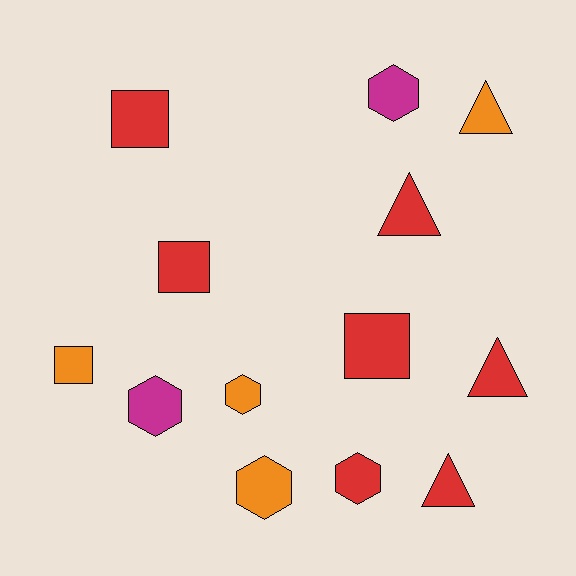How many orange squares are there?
There is 1 orange square.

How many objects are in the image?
There are 13 objects.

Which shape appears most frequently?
Hexagon, with 5 objects.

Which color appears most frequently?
Red, with 7 objects.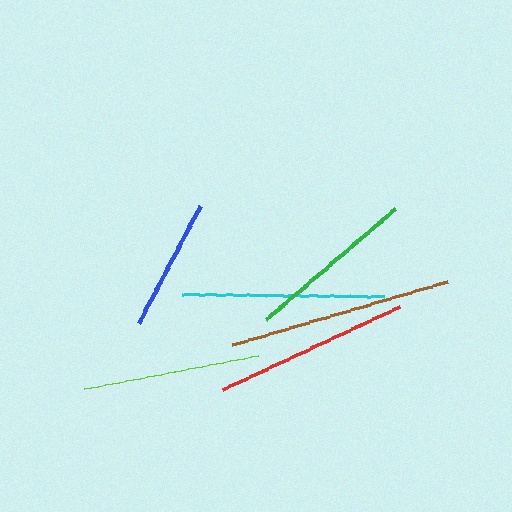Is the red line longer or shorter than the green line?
The red line is longer than the green line.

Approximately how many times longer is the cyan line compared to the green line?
The cyan line is approximately 1.2 times the length of the green line.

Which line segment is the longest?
The brown line is the longest at approximately 224 pixels.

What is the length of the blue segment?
The blue segment is approximately 132 pixels long.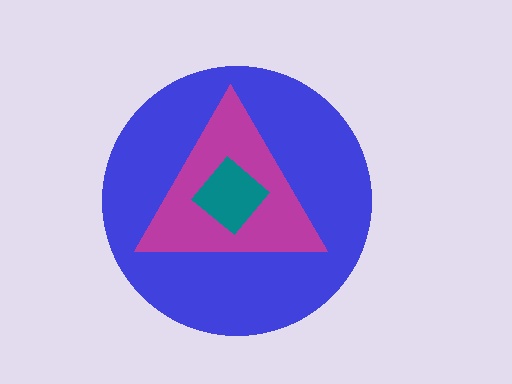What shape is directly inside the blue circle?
The magenta triangle.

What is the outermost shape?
The blue circle.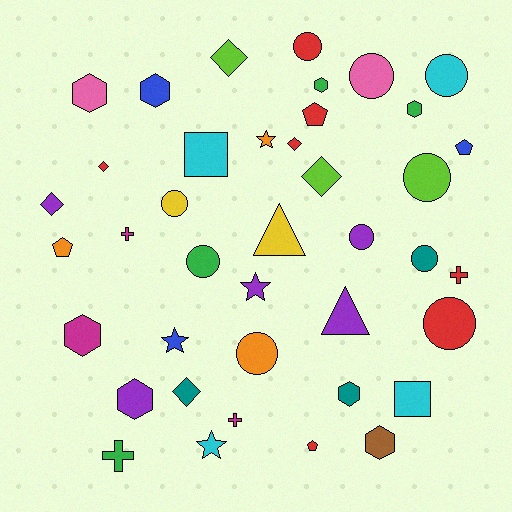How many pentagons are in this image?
There are 4 pentagons.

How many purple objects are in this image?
There are 5 purple objects.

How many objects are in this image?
There are 40 objects.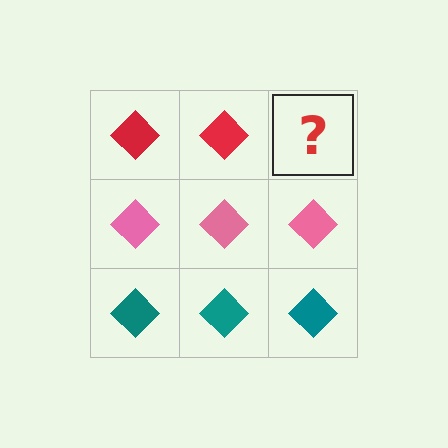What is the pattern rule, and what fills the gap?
The rule is that each row has a consistent color. The gap should be filled with a red diamond.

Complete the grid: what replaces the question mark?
The question mark should be replaced with a red diamond.